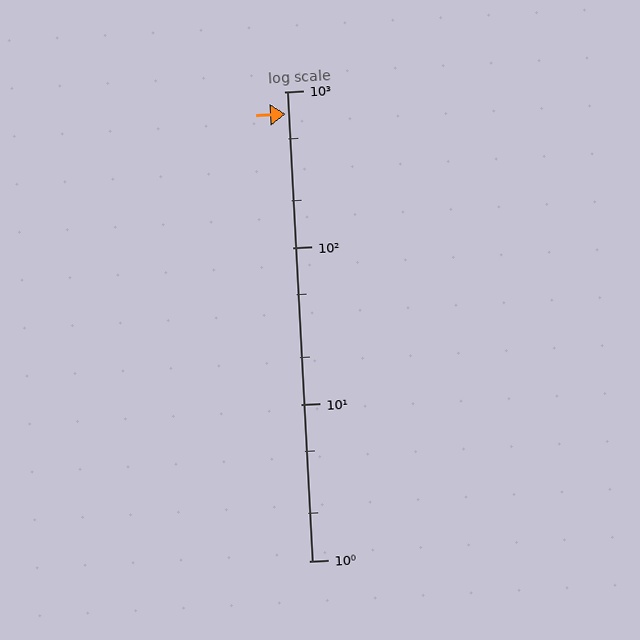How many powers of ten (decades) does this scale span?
The scale spans 3 decades, from 1 to 1000.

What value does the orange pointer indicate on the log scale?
The pointer indicates approximately 720.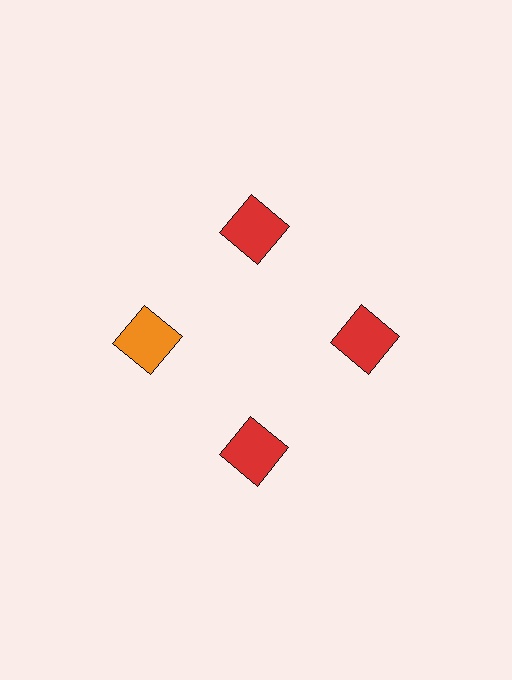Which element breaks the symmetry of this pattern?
The orange square at roughly the 9 o'clock position breaks the symmetry. All other shapes are red squares.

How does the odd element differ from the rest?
It has a different color: orange instead of red.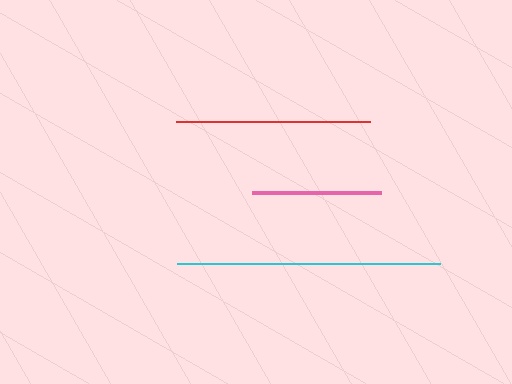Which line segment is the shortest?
The pink line is the shortest at approximately 129 pixels.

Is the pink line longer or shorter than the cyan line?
The cyan line is longer than the pink line.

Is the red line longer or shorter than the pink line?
The red line is longer than the pink line.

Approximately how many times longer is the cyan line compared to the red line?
The cyan line is approximately 1.3 times the length of the red line.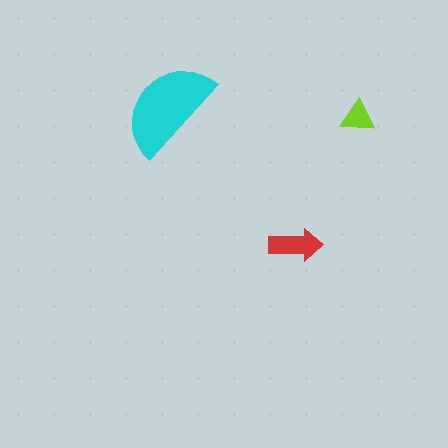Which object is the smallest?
The lime triangle.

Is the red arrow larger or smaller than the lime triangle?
Larger.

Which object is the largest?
The cyan semicircle.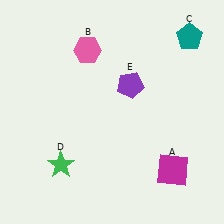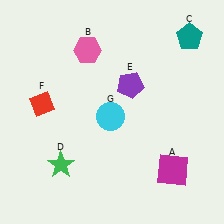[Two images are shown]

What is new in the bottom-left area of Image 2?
A cyan circle (G) was added in the bottom-left area of Image 2.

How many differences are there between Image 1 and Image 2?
There are 2 differences between the two images.